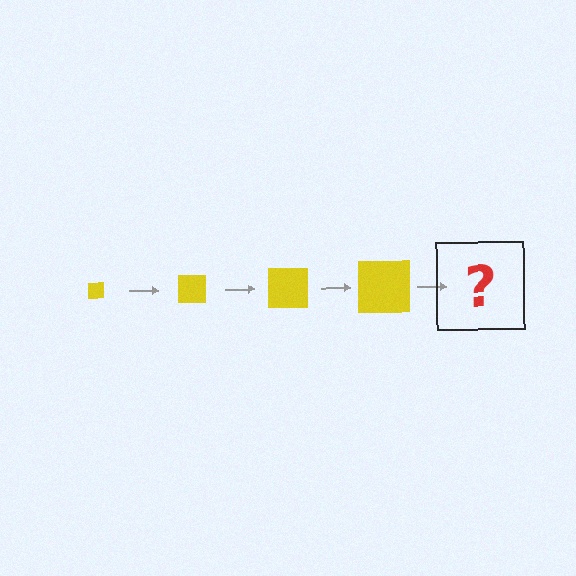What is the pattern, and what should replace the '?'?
The pattern is that the square gets progressively larger each step. The '?' should be a yellow square, larger than the previous one.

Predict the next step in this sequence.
The next step is a yellow square, larger than the previous one.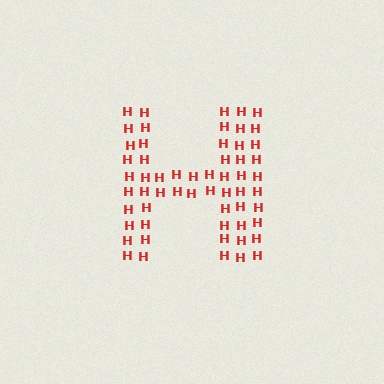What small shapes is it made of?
It is made of small letter H's.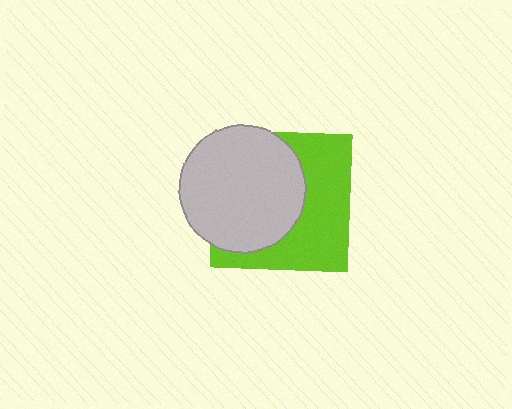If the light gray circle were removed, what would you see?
You would see the complete lime square.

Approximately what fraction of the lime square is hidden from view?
Roughly 53% of the lime square is hidden behind the light gray circle.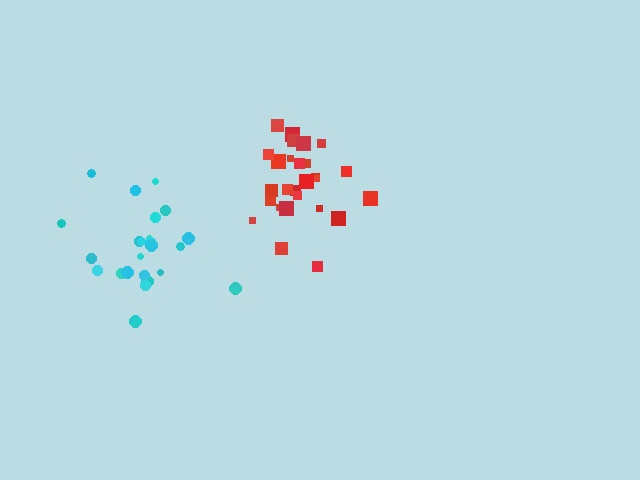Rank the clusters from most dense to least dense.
red, cyan.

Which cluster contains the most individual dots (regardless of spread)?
Red (27).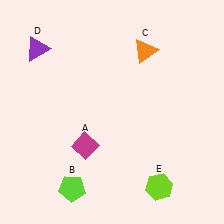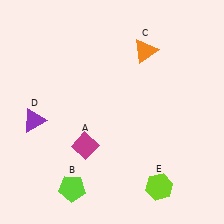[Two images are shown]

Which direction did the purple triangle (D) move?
The purple triangle (D) moved down.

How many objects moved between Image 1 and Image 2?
1 object moved between the two images.